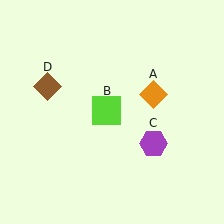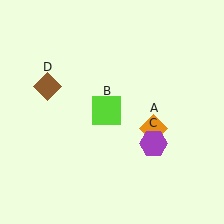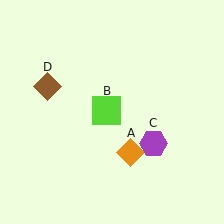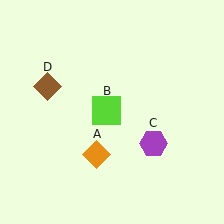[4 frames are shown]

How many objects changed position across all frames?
1 object changed position: orange diamond (object A).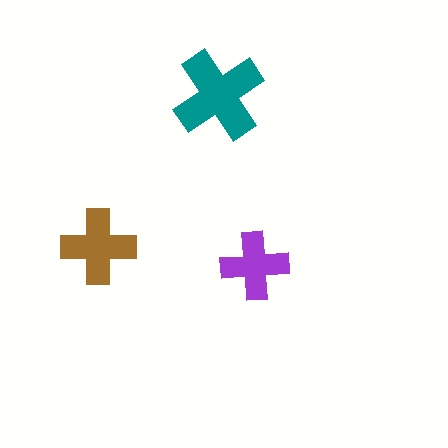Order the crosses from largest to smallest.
the teal one, the brown one, the purple one.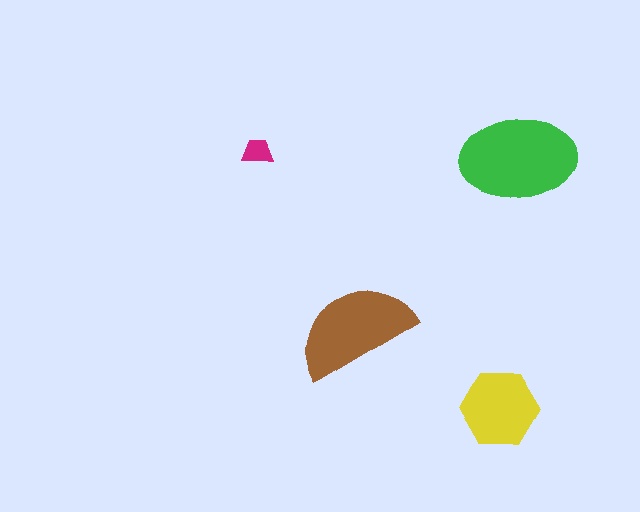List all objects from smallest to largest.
The magenta trapezoid, the yellow hexagon, the brown semicircle, the green ellipse.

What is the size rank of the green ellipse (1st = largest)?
1st.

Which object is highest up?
The magenta trapezoid is topmost.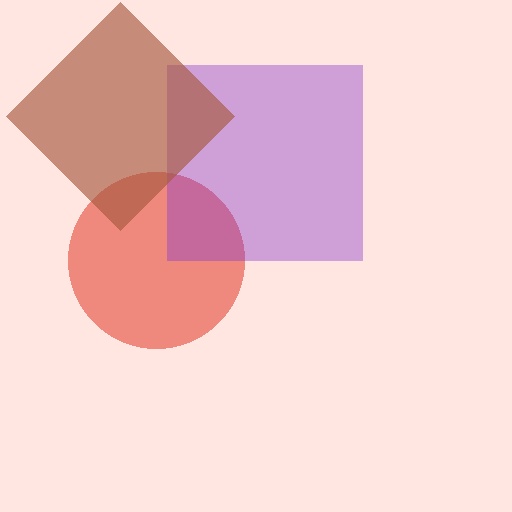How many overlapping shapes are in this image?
There are 3 overlapping shapes in the image.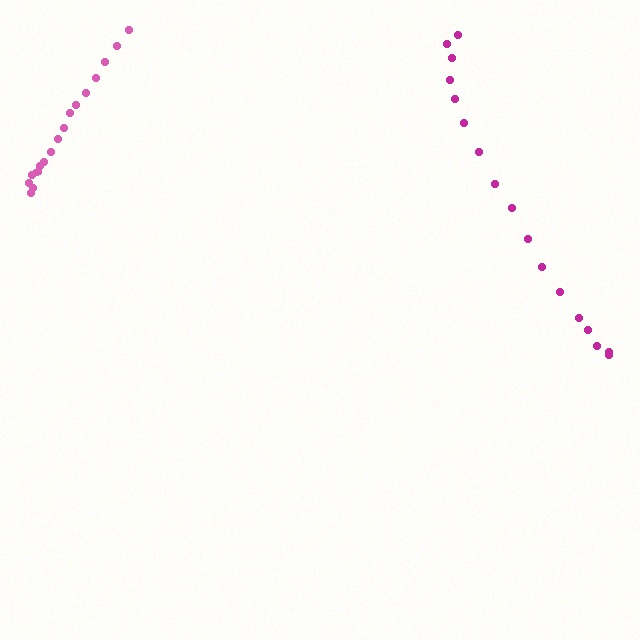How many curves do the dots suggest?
There are 2 distinct paths.